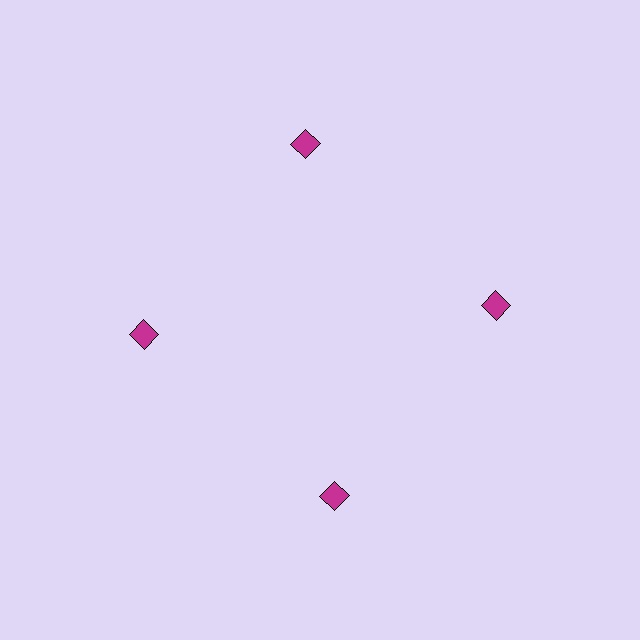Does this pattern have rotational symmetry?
Yes, this pattern has 4-fold rotational symmetry. It looks the same after rotating 90 degrees around the center.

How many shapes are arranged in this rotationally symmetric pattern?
There are 4 shapes, arranged in 4 groups of 1.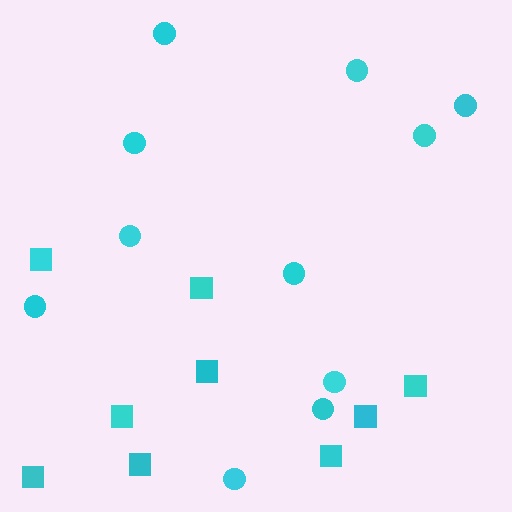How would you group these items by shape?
There are 2 groups: one group of circles (11) and one group of squares (9).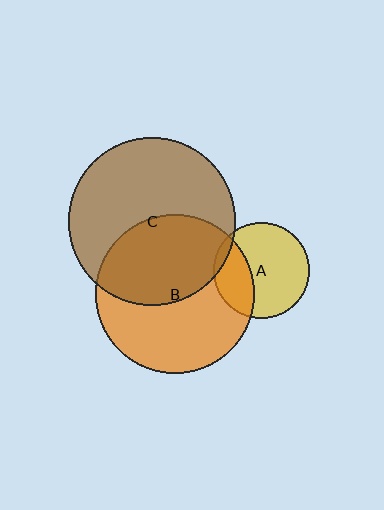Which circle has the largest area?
Circle C (brown).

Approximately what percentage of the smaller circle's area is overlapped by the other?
Approximately 30%.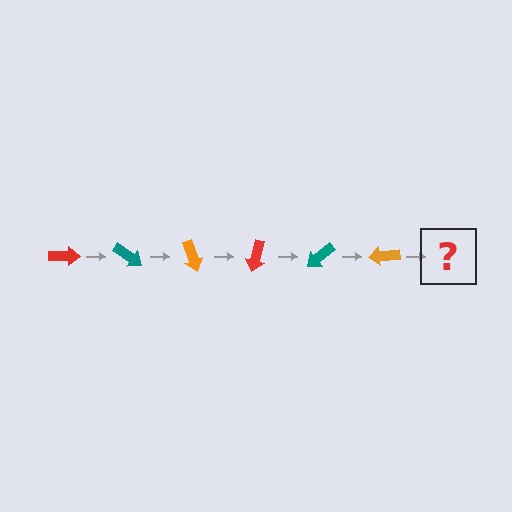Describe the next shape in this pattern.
It should be a red arrow, rotated 210 degrees from the start.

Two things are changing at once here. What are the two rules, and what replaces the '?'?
The two rules are that it rotates 35 degrees each step and the color cycles through red, teal, and orange. The '?' should be a red arrow, rotated 210 degrees from the start.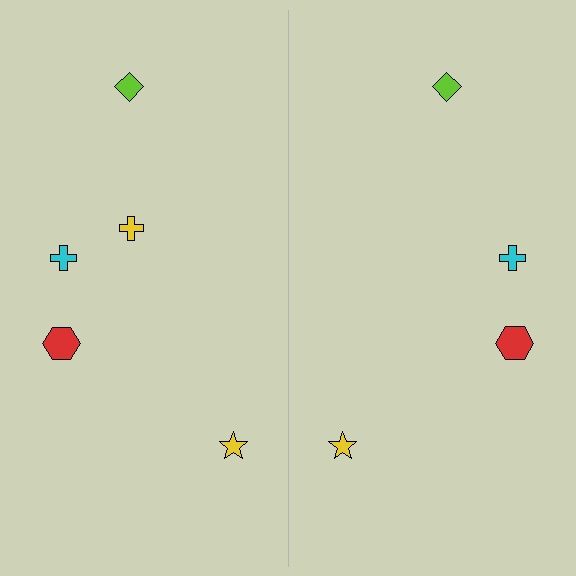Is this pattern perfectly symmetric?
No, the pattern is not perfectly symmetric. A yellow cross is missing from the right side.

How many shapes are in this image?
There are 9 shapes in this image.